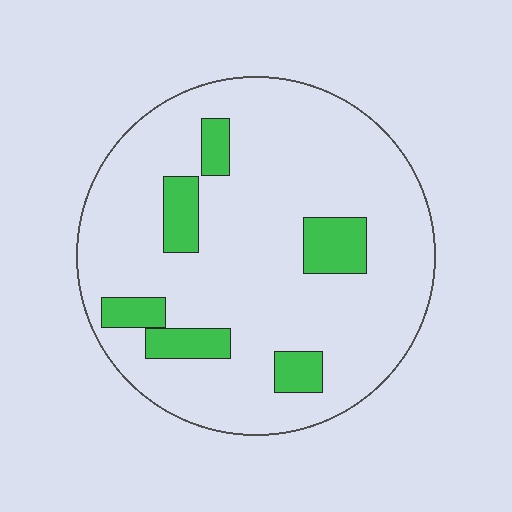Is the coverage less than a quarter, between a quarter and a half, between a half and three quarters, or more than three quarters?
Less than a quarter.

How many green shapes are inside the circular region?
6.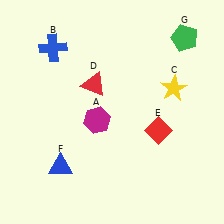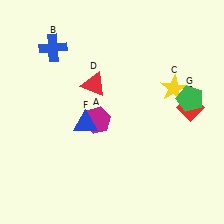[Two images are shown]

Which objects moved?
The objects that moved are: the red diamond (E), the blue triangle (F), the green pentagon (G).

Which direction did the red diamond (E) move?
The red diamond (E) moved right.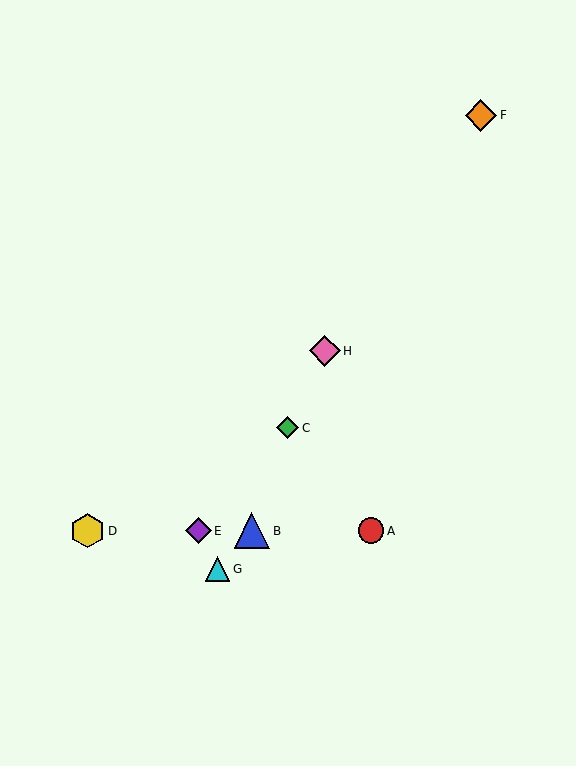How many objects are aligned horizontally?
4 objects (A, B, D, E) are aligned horizontally.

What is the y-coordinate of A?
Object A is at y≈531.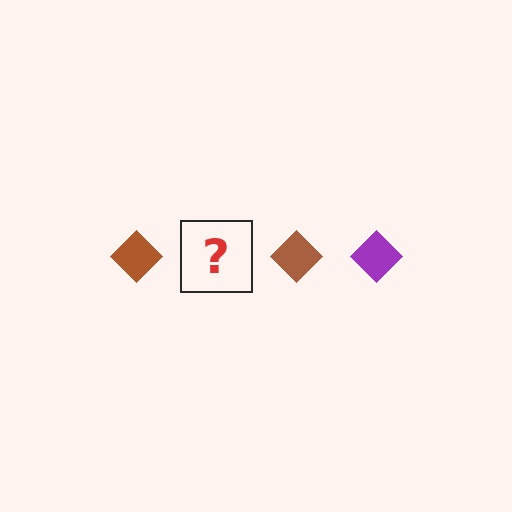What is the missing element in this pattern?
The missing element is a purple diamond.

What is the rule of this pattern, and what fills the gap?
The rule is that the pattern cycles through brown, purple diamonds. The gap should be filled with a purple diamond.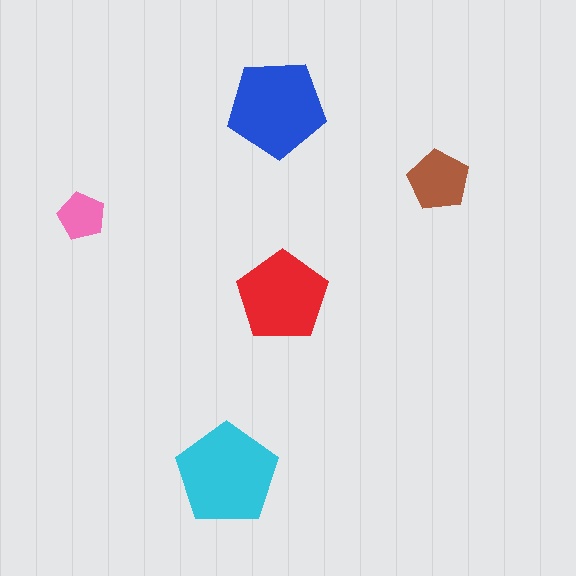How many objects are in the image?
There are 5 objects in the image.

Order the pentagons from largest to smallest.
the cyan one, the blue one, the red one, the brown one, the pink one.